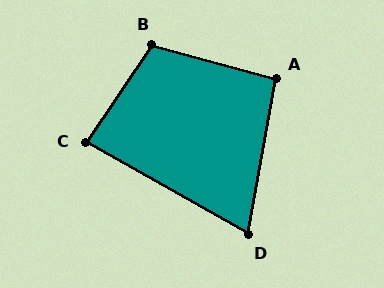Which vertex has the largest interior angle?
B, at approximately 109 degrees.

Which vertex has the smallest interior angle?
D, at approximately 71 degrees.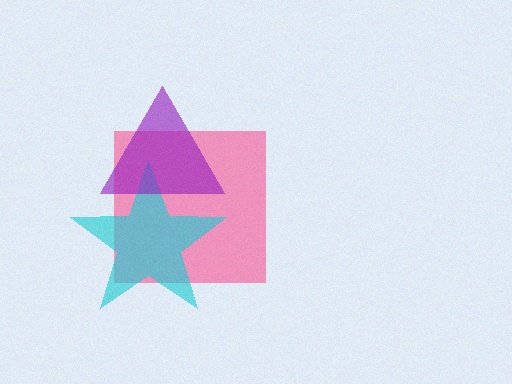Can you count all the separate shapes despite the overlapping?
Yes, there are 3 separate shapes.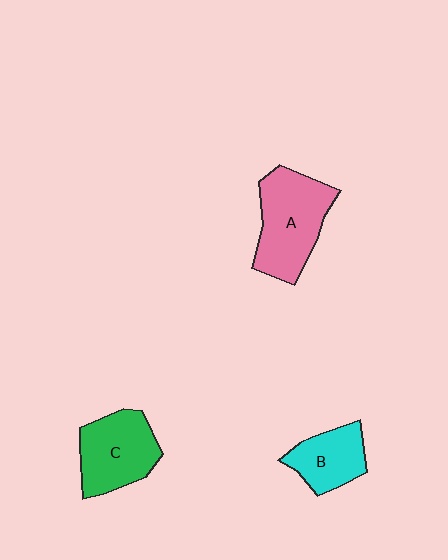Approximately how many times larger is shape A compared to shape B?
Approximately 1.6 times.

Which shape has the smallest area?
Shape B (cyan).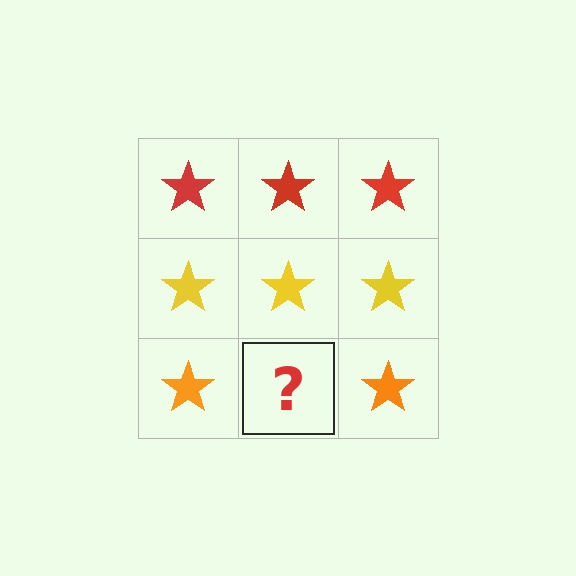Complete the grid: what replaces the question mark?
The question mark should be replaced with an orange star.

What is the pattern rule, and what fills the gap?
The rule is that each row has a consistent color. The gap should be filled with an orange star.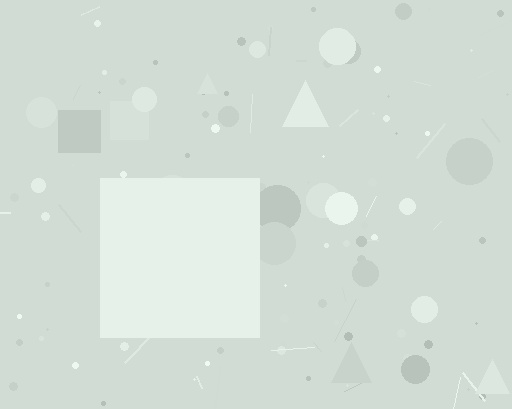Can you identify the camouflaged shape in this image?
The camouflaged shape is a square.